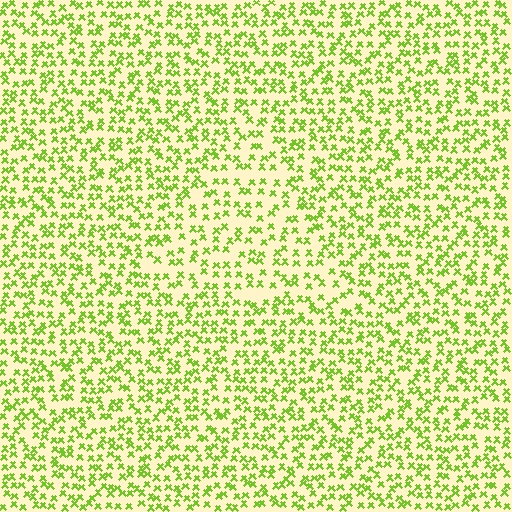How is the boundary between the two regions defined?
The boundary is defined by a change in element density (approximately 1.5x ratio). All elements are the same color, size, and shape.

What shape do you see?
I see a triangle.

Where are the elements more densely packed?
The elements are more densely packed outside the triangle boundary.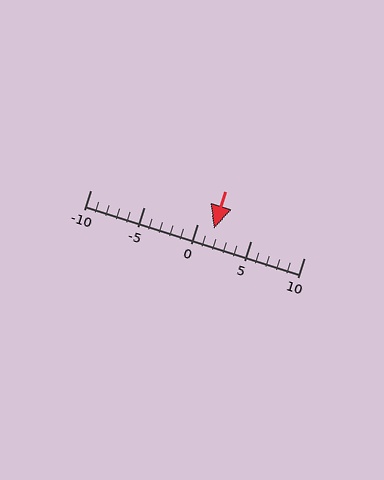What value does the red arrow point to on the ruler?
The red arrow points to approximately 2.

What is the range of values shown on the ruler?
The ruler shows values from -10 to 10.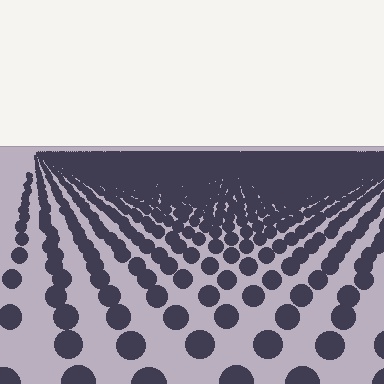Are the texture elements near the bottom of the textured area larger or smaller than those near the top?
Larger. Near the bottom, elements are closer to the viewer and appear at a bigger on-screen size.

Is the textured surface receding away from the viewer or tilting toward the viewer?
The surface is receding away from the viewer. Texture elements get smaller and denser toward the top.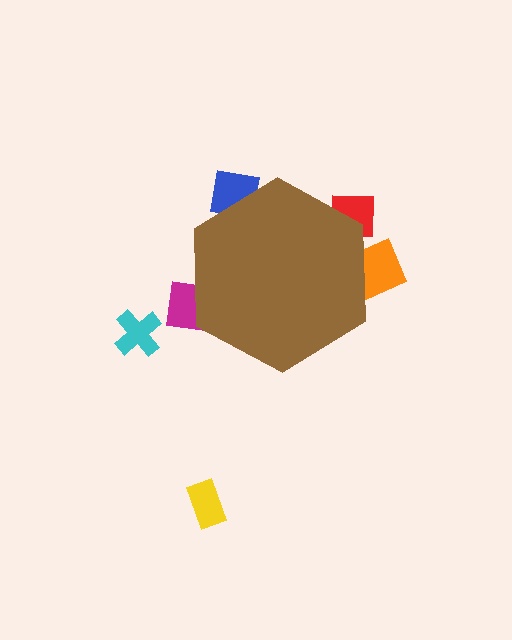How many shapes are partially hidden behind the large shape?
4 shapes are partially hidden.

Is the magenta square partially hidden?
Yes, the magenta square is partially hidden behind the brown hexagon.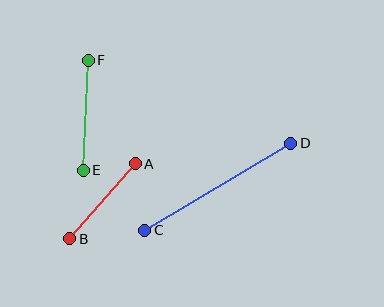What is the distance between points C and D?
The distance is approximately 170 pixels.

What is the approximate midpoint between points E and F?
The midpoint is at approximately (86, 115) pixels.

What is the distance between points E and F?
The distance is approximately 110 pixels.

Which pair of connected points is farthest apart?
Points C and D are farthest apart.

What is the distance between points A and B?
The distance is approximately 99 pixels.